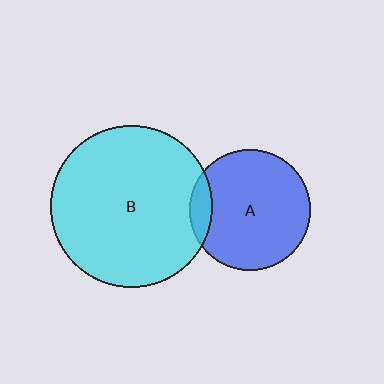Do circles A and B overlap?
Yes.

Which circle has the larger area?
Circle B (cyan).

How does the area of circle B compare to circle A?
Approximately 1.8 times.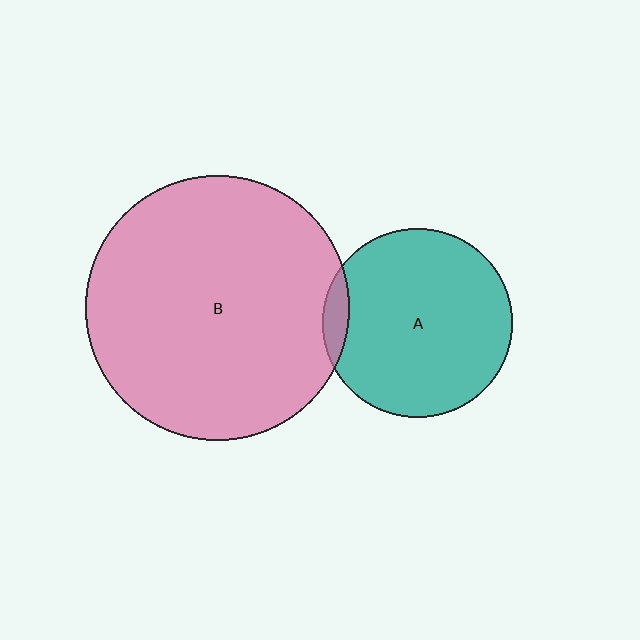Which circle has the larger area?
Circle B (pink).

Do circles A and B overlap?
Yes.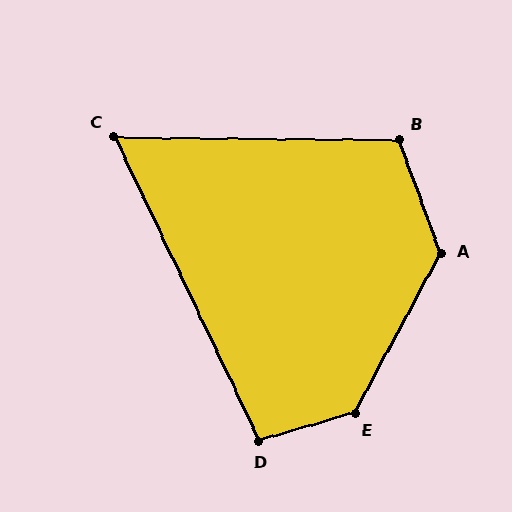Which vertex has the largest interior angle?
E, at approximately 135 degrees.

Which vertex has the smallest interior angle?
C, at approximately 64 degrees.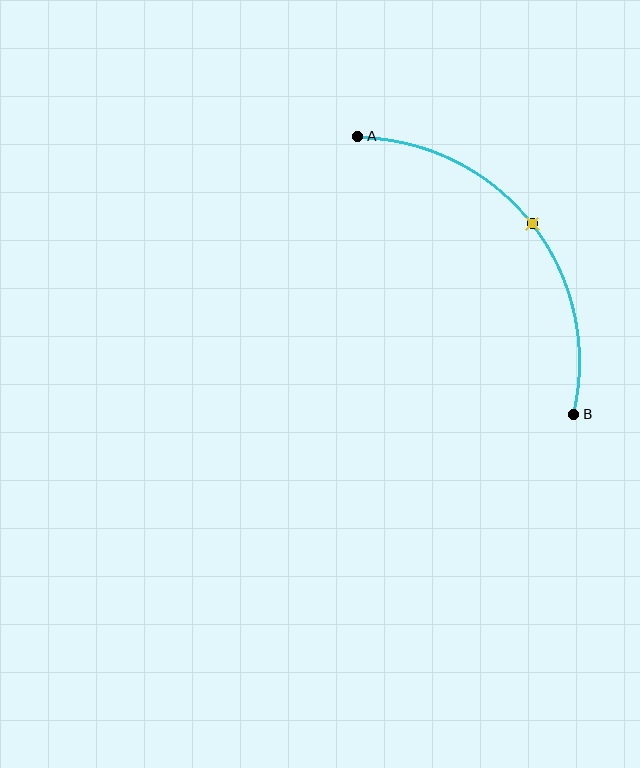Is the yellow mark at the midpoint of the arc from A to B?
Yes. The yellow mark lies on the arc at equal arc-length from both A and B — it is the arc midpoint.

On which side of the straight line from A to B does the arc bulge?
The arc bulges above and to the right of the straight line connecting A and B.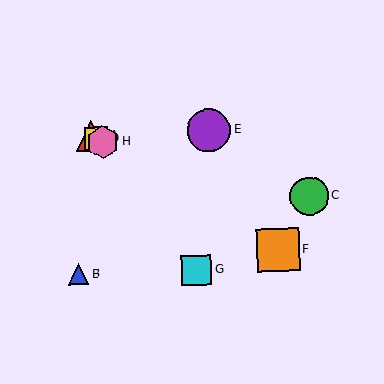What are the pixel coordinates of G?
Object G is at (196, 270).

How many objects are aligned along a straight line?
4 objects (A, D, F, H) are aligned along a straight line.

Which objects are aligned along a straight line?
Objects A, D, F, H are aligned along a straight line.